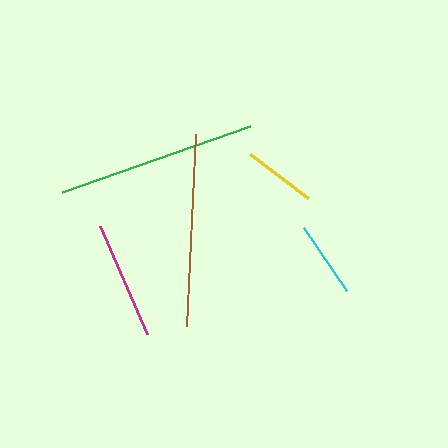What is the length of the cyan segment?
The cyan segment is approximately 76 pixels long.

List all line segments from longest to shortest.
From longest to shortest: green, brown, magenta, cyan, yellow.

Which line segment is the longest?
The green line is the longest at approximately 199 pixels.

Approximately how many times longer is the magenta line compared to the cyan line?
The magenta line is approximately 1.6 times the length of the cyan line.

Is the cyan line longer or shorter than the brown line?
The brown line is longer than the cyan line.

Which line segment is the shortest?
The yellow line is the shortest at approximately 73 pixels.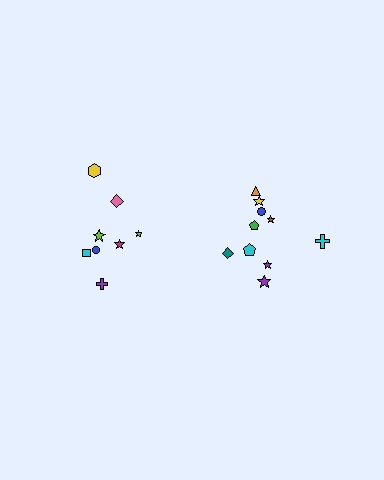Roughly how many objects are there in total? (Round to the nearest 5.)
Roughly 20 objects in total.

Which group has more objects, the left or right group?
The right group.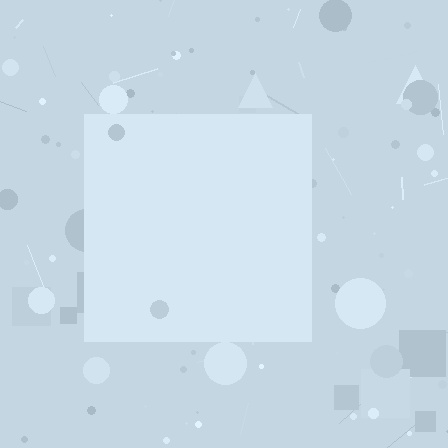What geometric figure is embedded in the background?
A square is embedded in the background.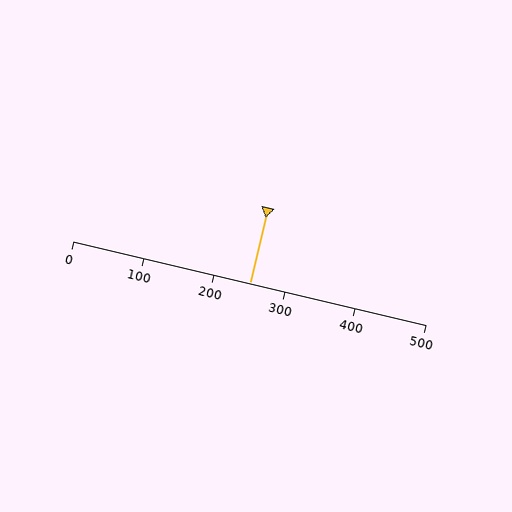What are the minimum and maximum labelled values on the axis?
The axis runs from 0 to 500.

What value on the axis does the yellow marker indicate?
The marker indicates approximately 250.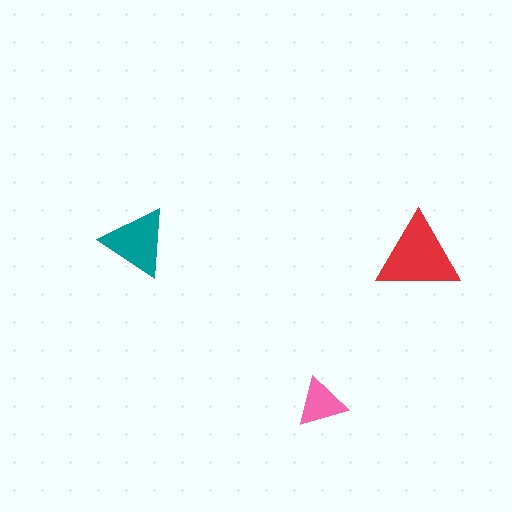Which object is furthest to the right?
The red triangle is rightmost.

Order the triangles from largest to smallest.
the red one, the teal one, the pink one.